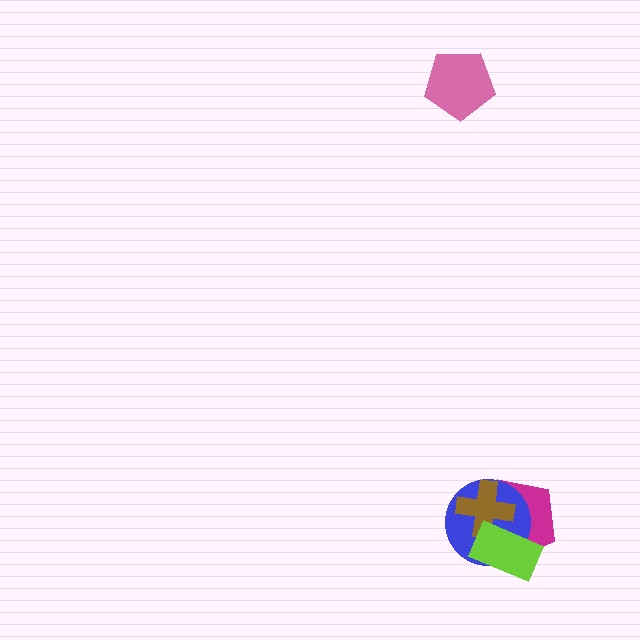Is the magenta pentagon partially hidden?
Yes, it is partially covered by another shape.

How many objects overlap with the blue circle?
3 objects overlap with the blue circle.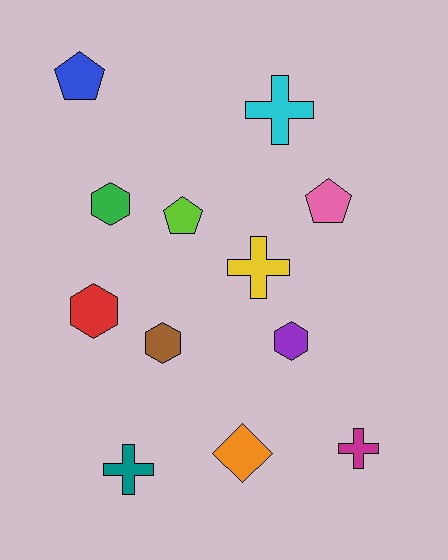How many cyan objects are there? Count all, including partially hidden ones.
There is 1 cyan object.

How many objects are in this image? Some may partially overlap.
There are 12 objects.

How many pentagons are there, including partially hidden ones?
There are 3 pentagons.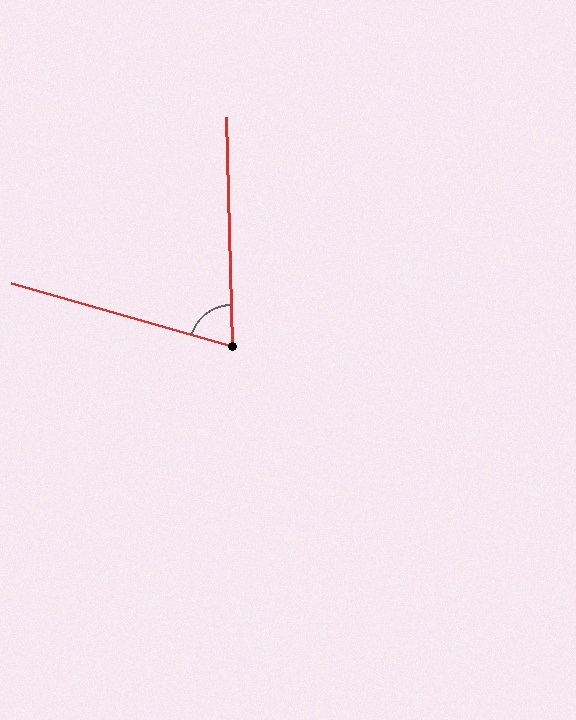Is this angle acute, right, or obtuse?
It is acute.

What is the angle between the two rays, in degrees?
Approximately 73 degrees.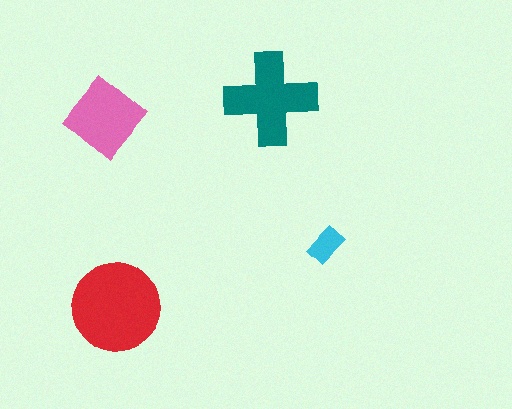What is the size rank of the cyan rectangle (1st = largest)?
4th.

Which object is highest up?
The teal cross is topmost.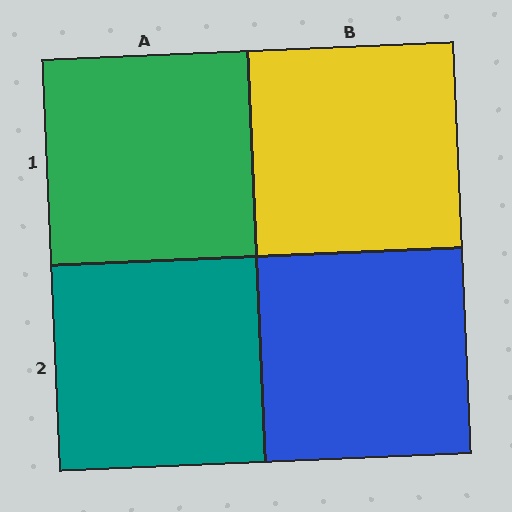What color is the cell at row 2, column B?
Blue.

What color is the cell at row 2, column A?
Teal.